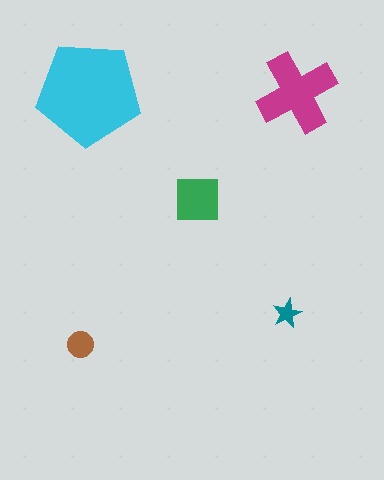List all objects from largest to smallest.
The cyan pentagon, the magenta cross, the green square, the brown circle, the teal star.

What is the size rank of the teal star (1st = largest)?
5th.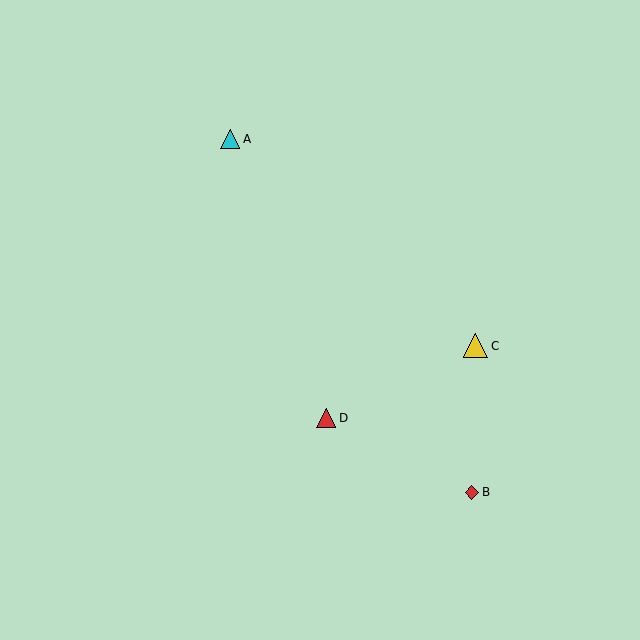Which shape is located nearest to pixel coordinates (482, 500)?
The red diamond (labeled B) at (472, 492) is nearest to that location.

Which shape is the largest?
The yellow triangle (labeled C) is the largest.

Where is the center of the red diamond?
The center of the red diamond is at (472, 492).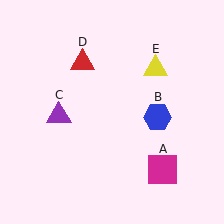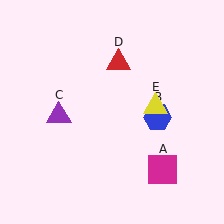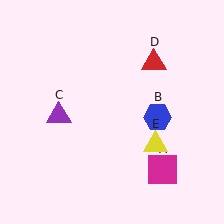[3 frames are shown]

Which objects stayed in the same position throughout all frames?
Magenta square (object A) and blue hexagon (object B) and purple triangle (object C) remained stationary.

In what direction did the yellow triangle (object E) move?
The yellow triangle (object E) moved down.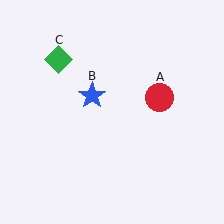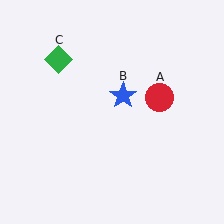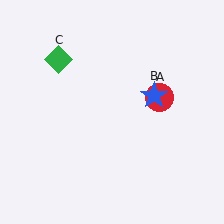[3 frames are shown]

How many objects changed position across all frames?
1 object changed position: blue star (object B).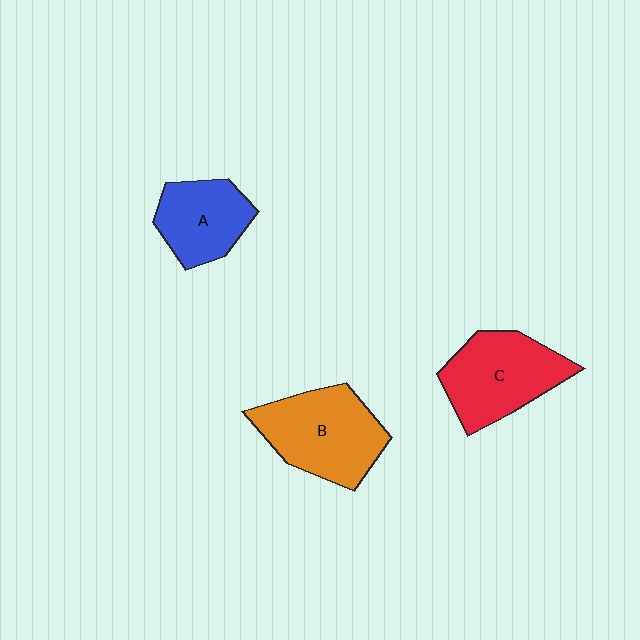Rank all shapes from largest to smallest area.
From largest to smallest: B (orange), C (red), A (blue).